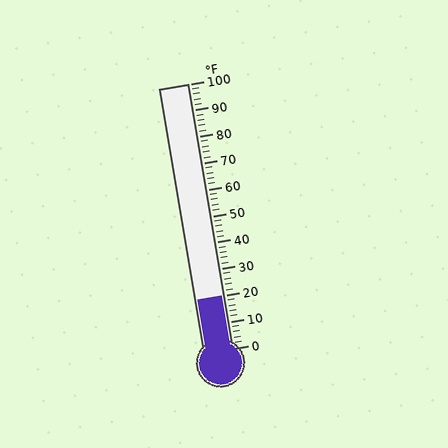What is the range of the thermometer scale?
The thermometer scale ranges from 0°F to 100°F.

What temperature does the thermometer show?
The thermometer shows approximately 20°F.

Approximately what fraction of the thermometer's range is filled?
The thermometer is filled to approximately 20% of its range.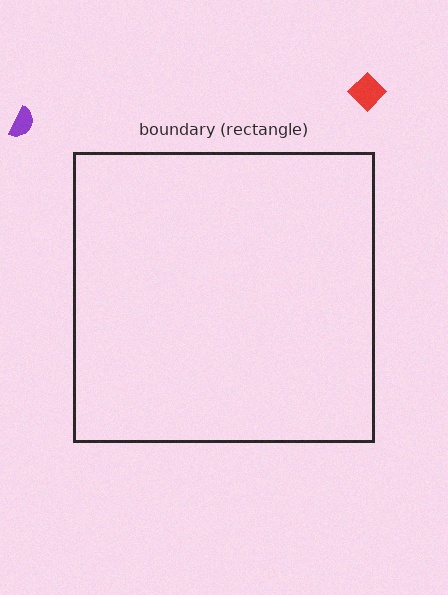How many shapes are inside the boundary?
0 inside, 2 outside.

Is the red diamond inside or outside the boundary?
Outside.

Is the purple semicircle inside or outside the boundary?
Outside.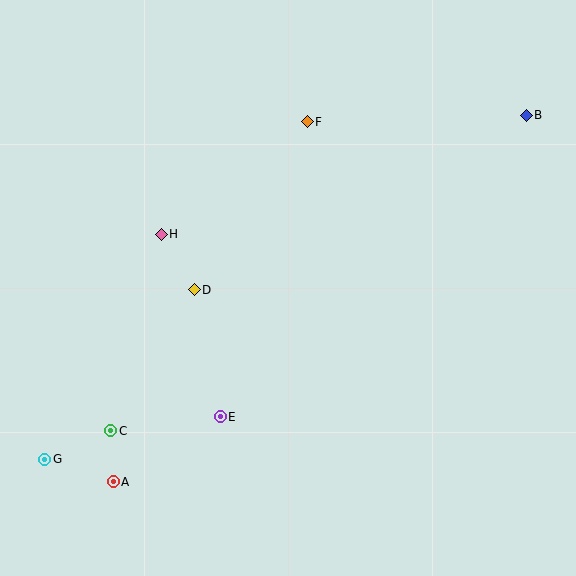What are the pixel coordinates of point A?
Point A is at (113, 482).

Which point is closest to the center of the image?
Point D at (194, 290) is closest to the center.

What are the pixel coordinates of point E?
Point E is at (220, 417).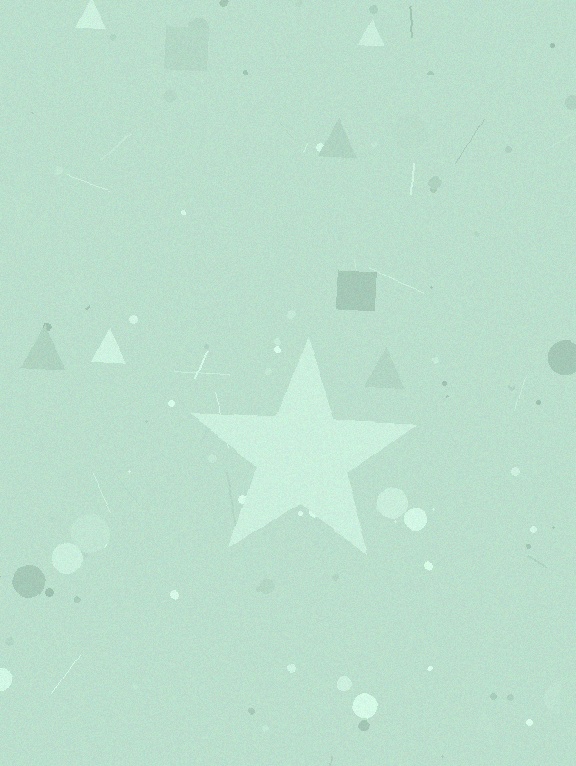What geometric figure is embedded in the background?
A star is embedded in the background.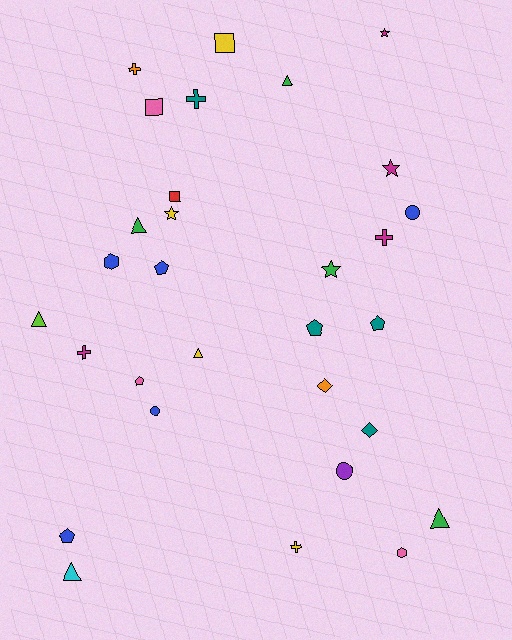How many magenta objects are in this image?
There are 4 magenta objects.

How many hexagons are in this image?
There are 2 hexagons.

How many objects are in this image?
There are 30 objects.